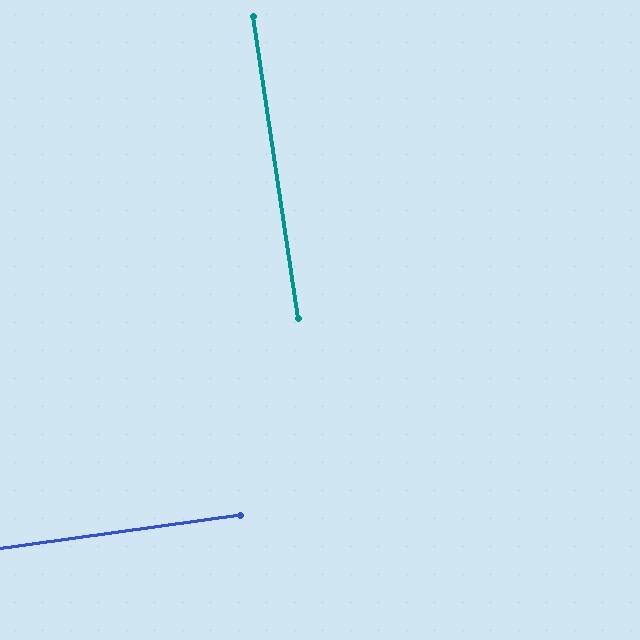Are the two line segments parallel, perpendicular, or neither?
Perpendicular — they meet at approximately 89°.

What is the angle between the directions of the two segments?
Approximately 89 degrees.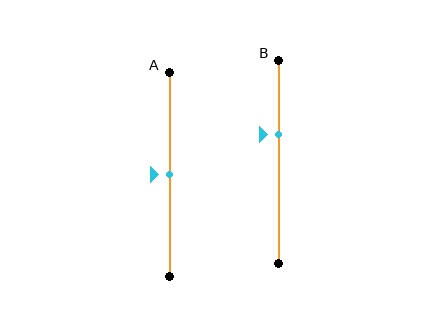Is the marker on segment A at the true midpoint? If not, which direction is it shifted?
Yes, the marker on segment A is at the true midpoint.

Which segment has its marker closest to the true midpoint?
Segment A has its marker closest to the true midpoint.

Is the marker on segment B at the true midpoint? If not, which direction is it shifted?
No, the marker on segment B is shifted upward by about 13% of the segment length.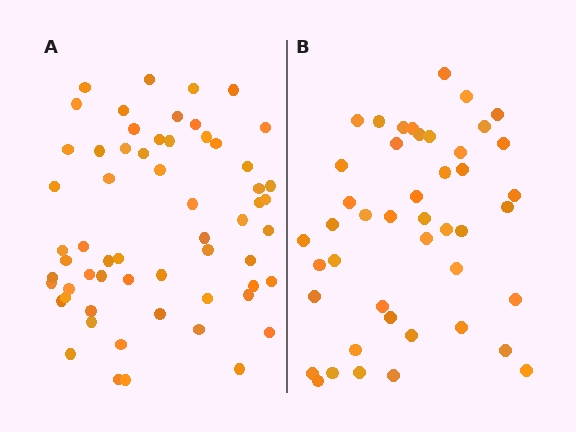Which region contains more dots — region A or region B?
Region A (the left region) has more dots.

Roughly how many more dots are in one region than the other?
Region A has approximately 15 more dots than region B.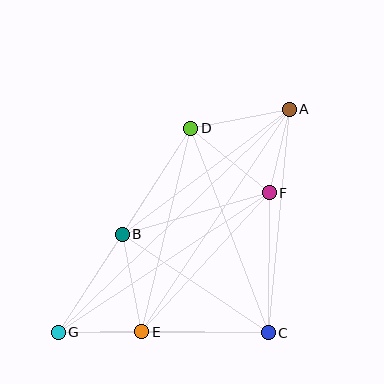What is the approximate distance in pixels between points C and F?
The distance between C and F is approximately 140 pixels.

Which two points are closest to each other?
Points E and G are closest to each other.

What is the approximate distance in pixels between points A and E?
The distance between A and E is approximately 267 pixels.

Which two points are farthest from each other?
Points A and G are farthest from each other.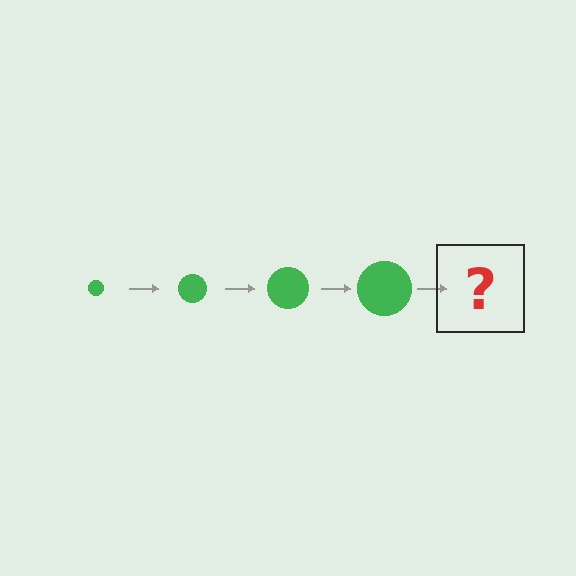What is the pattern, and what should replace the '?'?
The pattern is that the circle gets progressively larger each step. The '?' should be a green circle, larger than the previous one.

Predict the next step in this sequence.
The next step is a green circle, larger than the previous one.